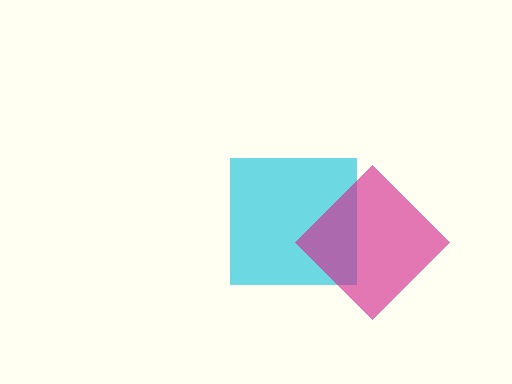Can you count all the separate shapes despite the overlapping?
Yes, there are 2 separate shapes.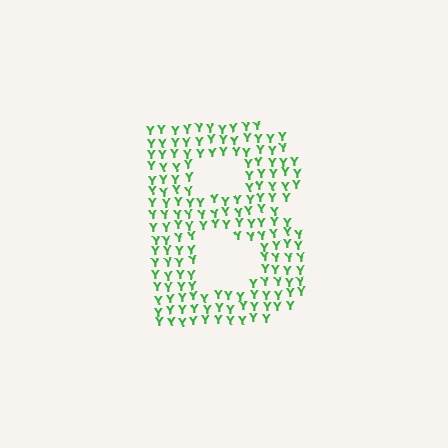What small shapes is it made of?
It is made of small letter Y's.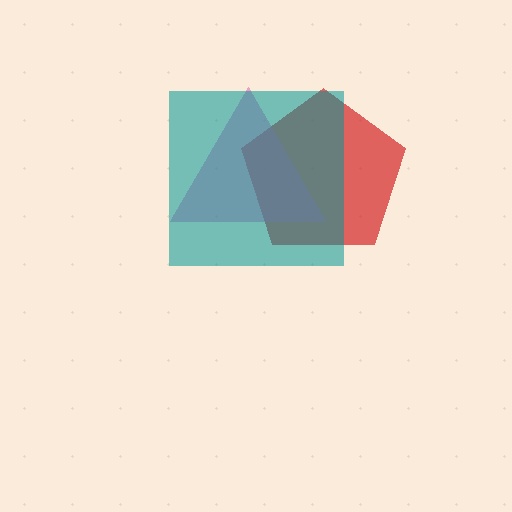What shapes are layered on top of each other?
The layered shapes are: a red pentagon, a pink triangle, a teal square.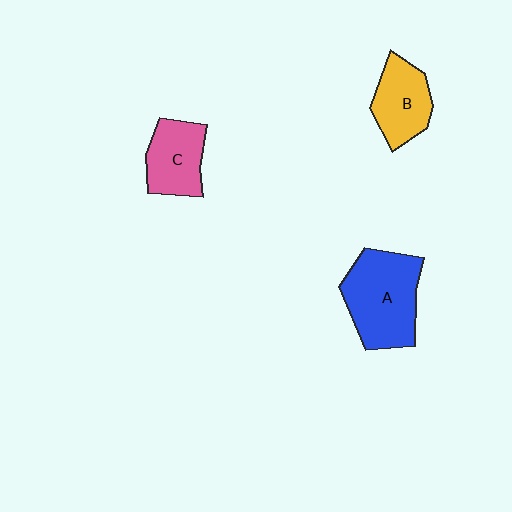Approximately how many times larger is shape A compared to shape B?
Approximately 1.6 times.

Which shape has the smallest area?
Shape C (pink).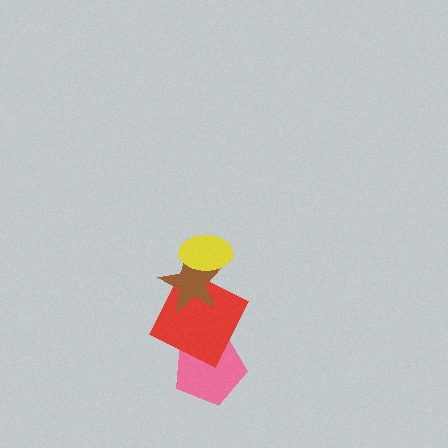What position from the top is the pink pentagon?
The pink pentagon is 4th from the top.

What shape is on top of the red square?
The brown star is on top of the red square.